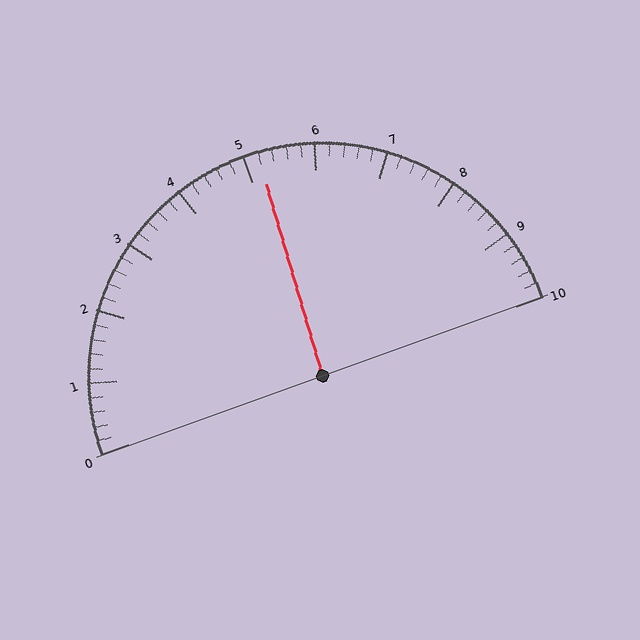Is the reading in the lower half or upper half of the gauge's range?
The reading is in the upper half of the range (0 to 10).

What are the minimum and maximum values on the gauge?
The gauge ranges from 0 to 10.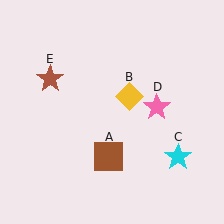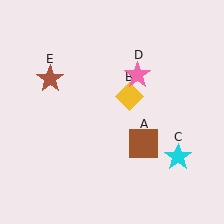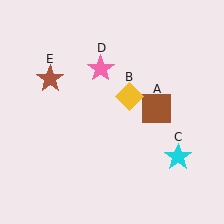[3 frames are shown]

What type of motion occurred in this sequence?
The brown square (object A), pink star (object D) rotated counterclockwise around the center of the scene.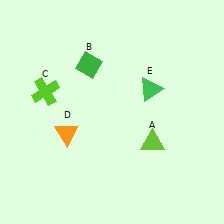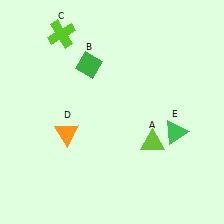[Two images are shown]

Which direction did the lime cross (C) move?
The lime cross (C) moved up.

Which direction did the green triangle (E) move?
The green triangle (E) moved down.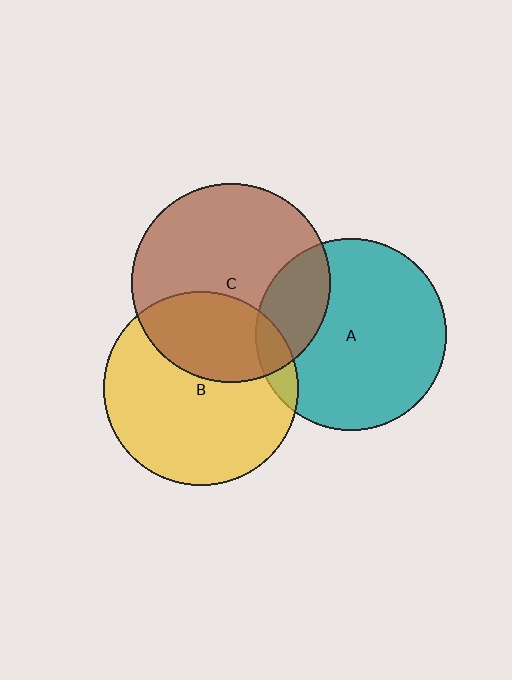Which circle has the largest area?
Circle C (brown).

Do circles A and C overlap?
Yes.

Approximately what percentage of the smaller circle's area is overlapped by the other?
Approximately 25%.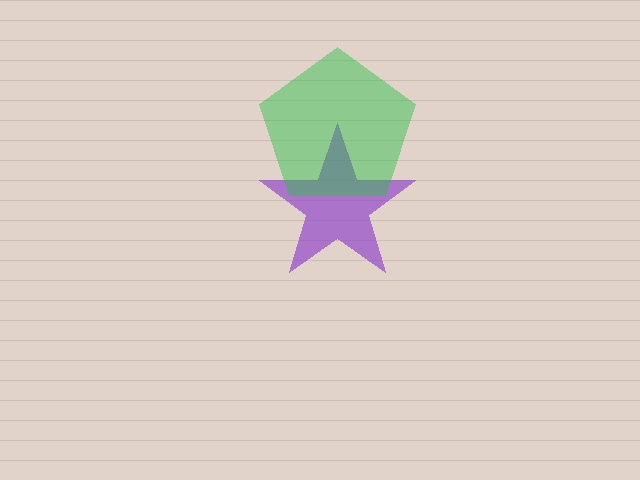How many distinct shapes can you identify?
There are 2 distinct shapes: a purple star, a green pentagon.